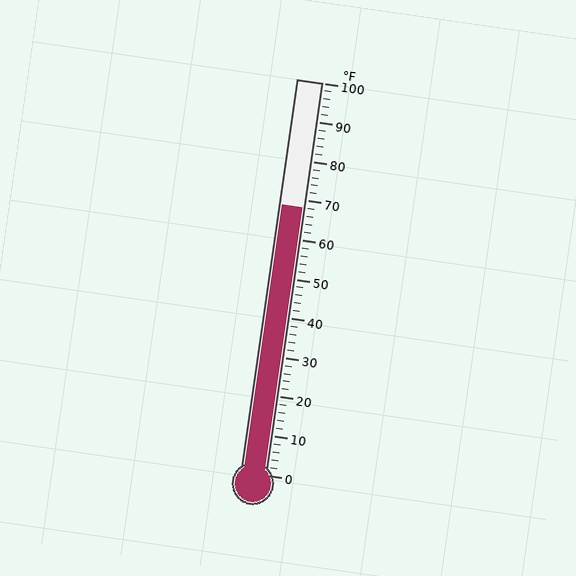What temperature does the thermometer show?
The thermometer shows approximately 68°F.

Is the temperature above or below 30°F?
The temperature is above 30°F.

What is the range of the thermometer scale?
The thermometer scale ranges from 0°F to 100°F.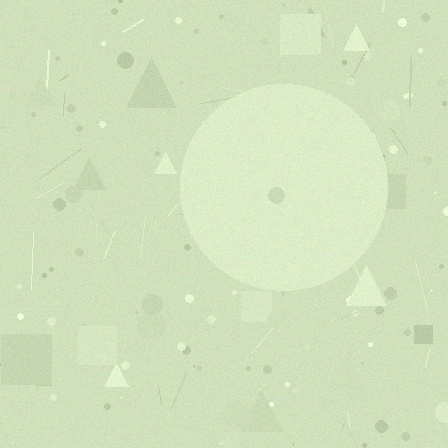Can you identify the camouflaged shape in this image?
The camouflaged shape is a circle.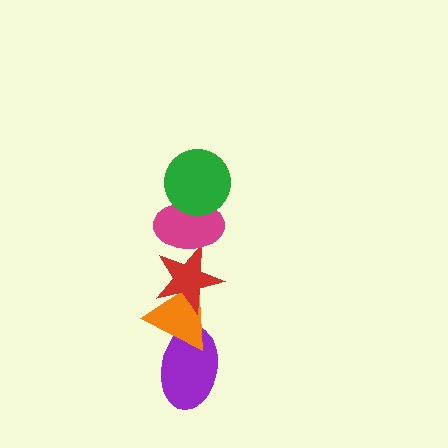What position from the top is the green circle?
The green circle is 1st from the top.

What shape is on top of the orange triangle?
The red star is on top of the orange triangle.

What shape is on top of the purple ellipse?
The orange triangle is on top of the purple ellipse.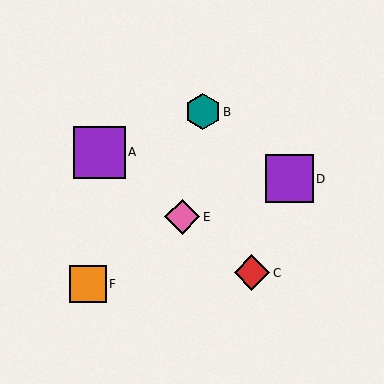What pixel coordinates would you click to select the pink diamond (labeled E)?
Click at (182, 217) to select the pink diamond E.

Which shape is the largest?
The purple square (labeled A) is the largest.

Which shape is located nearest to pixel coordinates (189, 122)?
The teal hexagon (labeled B) at (203, 112) is nearest to that location.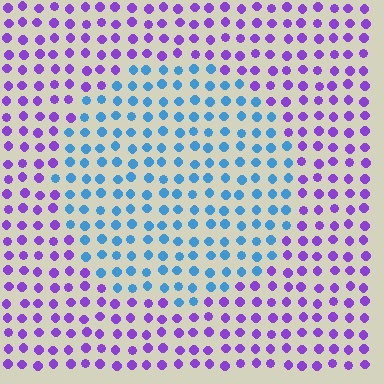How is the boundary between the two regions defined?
The boundary is defined purely by a slight shift in hue (about 67 degrees). Spacing, size, and orientation are identical on both sides.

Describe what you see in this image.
The image is filled with small purple elements in a uniform arrangement. A circle-shaped region is visible where the elements are tinted to a slightly different hue, forming a subtle color boundary.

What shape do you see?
I see a circle.